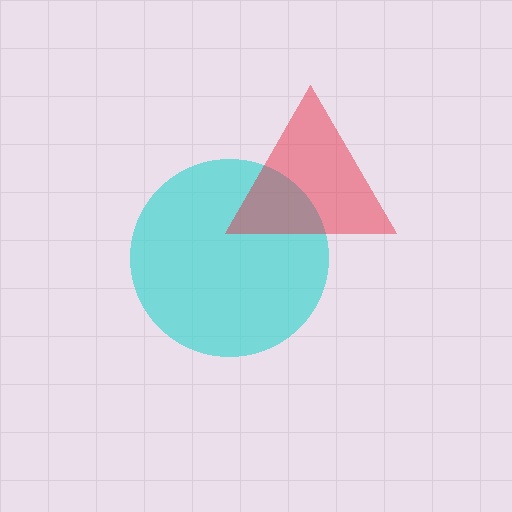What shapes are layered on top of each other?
The layered shapes are: a cyan circle, a red triangle.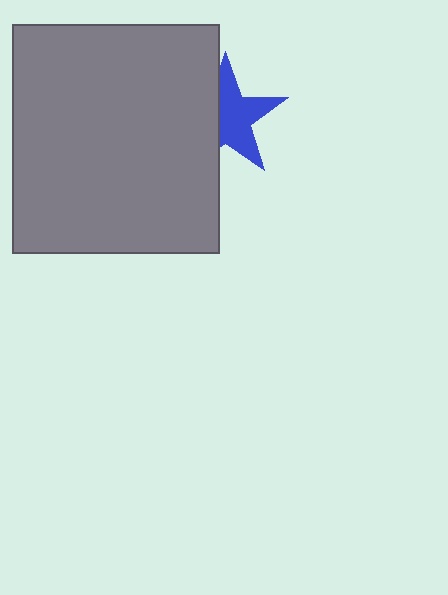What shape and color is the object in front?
The object in front is a gray rectangle.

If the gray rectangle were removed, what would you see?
You would see the complete blue star.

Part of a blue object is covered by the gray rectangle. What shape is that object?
It is a star.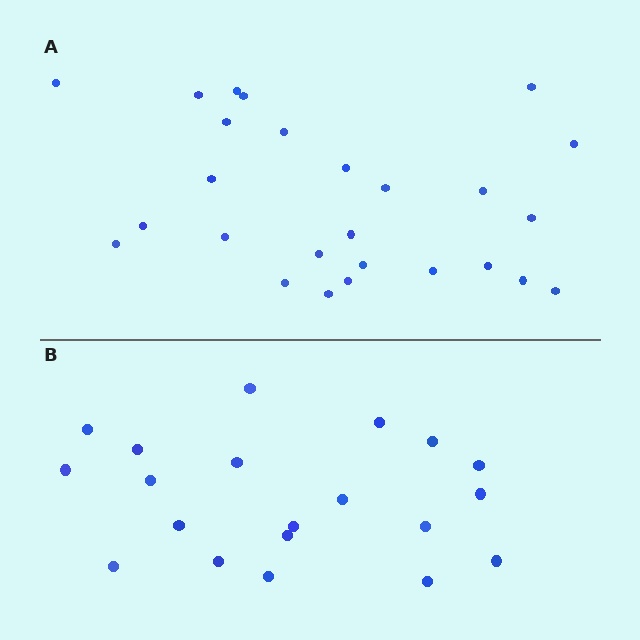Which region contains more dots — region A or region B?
Region A (the top region) has more dots.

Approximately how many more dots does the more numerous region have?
Region A has about 6 more dots than region B.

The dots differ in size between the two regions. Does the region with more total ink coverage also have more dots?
No. Region B has more total ink coverage because its dots are larger, but region A actually contains more individual dots. Total area can be misleading — the number of items is what matters here.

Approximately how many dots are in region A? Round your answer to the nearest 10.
About 30 dots. (The exact count is 26, which rounds to 30.)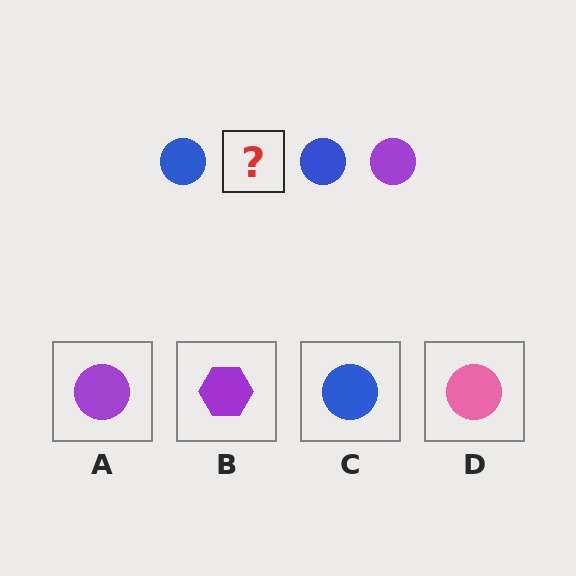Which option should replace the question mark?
Option A.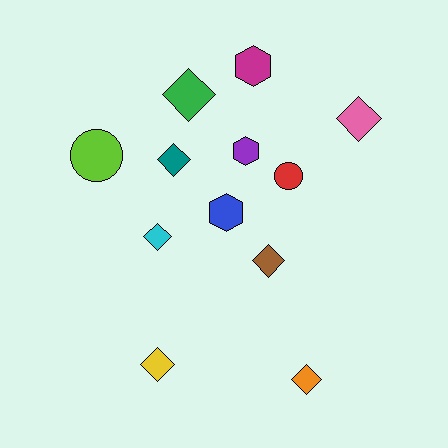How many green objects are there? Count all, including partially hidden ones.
There is 1 green object.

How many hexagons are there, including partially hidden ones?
There are 3 hexagons.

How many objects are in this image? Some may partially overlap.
There are 12 objects.